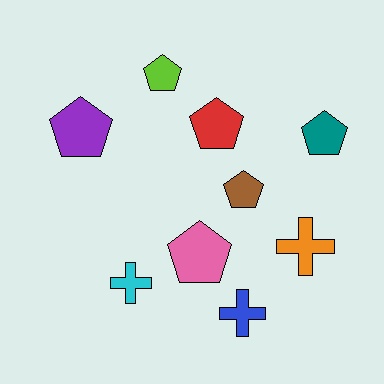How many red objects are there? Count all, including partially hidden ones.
There is 1 red object.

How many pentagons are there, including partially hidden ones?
There are 6 pentagons.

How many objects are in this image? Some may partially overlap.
There are 9 objects.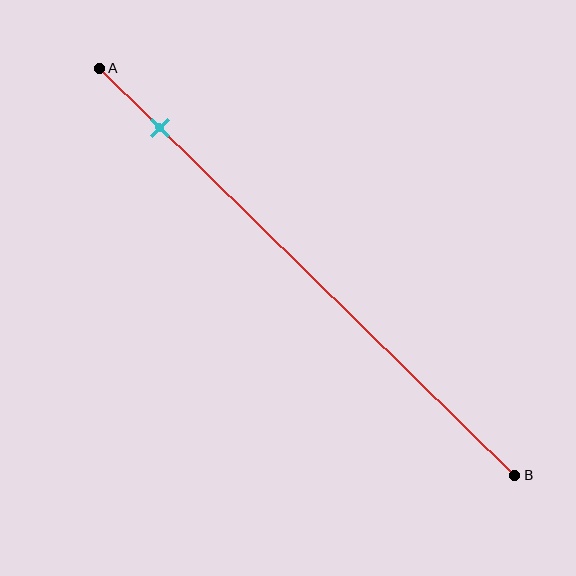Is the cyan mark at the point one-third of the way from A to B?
No, the mark is at about 15% from A, not at the 33% one-third point.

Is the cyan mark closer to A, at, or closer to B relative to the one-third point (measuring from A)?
The cyan mark is closer to point A than the one-third point of segment AB.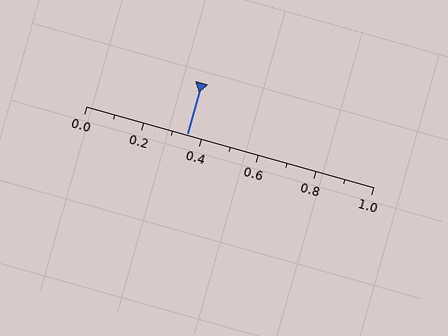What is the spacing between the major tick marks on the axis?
The major ticks are spaced 0.2 apart.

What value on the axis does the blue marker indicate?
The marker indicates approximately 0.35.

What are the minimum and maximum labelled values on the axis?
The axis runs from 0.0 to 1.0.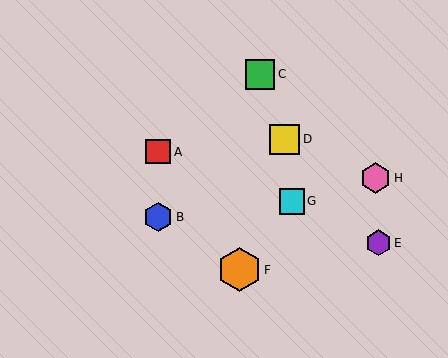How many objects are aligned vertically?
2 objects (A, B) are aligned vertically.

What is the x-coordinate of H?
Object H is at x≈375.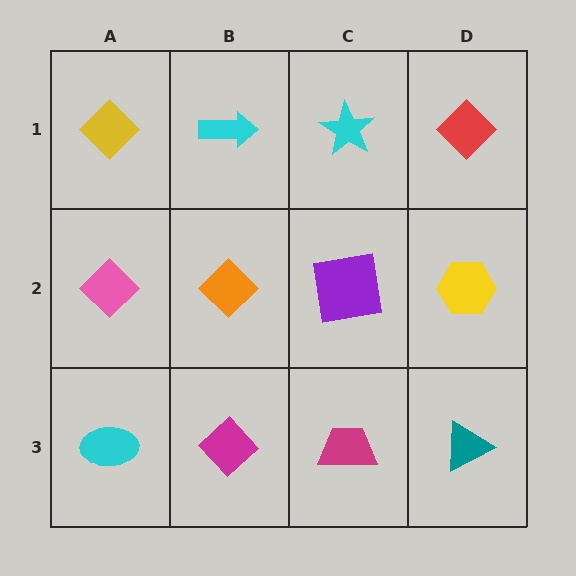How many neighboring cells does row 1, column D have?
2.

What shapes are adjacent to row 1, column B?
An orange diamond (row 2, column B), a yellow diamond (row 1, column A), a cyan star (row 1, column C).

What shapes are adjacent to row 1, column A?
A pink diamond (row 2, column A), a cyan arrow (row 1, column B).